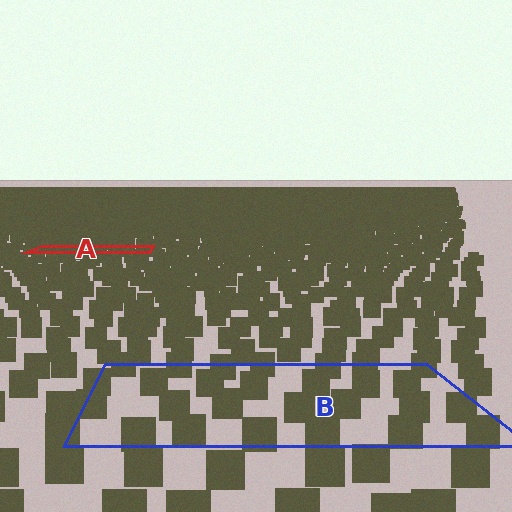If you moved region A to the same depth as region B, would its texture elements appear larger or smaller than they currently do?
They would appear larger. At a closer depth, the same texture elements are projected at a bigger on-screen size.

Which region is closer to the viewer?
Region B is closer. The texture elements there are larger and more spread out.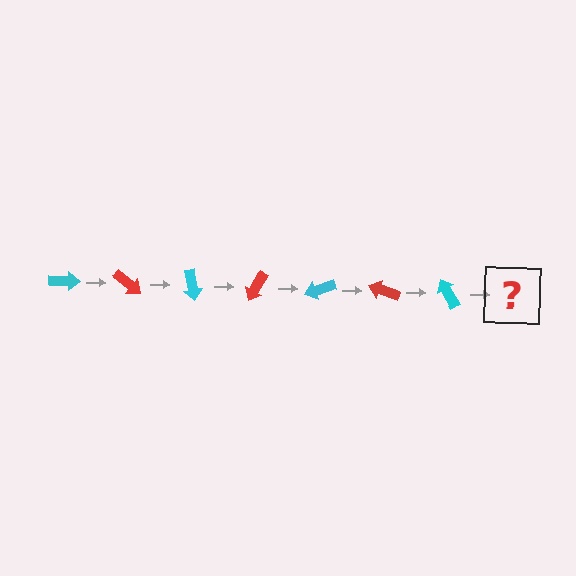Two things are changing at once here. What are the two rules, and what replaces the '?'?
The two rules are that it rotates 40 degrees each step and the color cycles through cyan and red. The '?' should be a red arrow, rotated 280 degrees from the start.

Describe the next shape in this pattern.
It should be a red arrow, rotated 280 degrees from the start.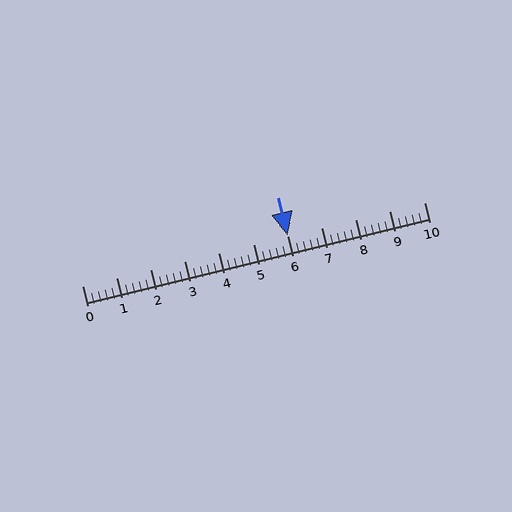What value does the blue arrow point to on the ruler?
The blue arrow points to approximately 6.0.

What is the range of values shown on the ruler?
The ruler shows values from 0 to 10.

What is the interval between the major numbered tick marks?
The major tick marks are spaced 1 units apart.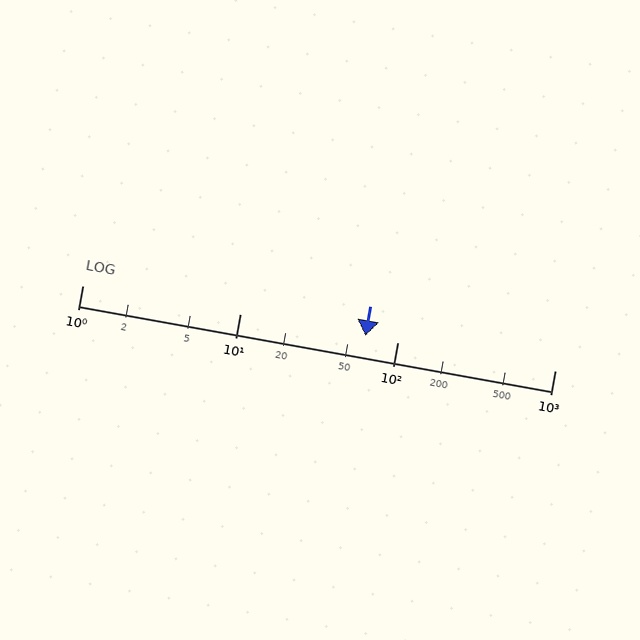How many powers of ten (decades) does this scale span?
The scale spans 3 decades, from 1 to 1000.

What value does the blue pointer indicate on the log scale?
The pointer indicates approximately 63.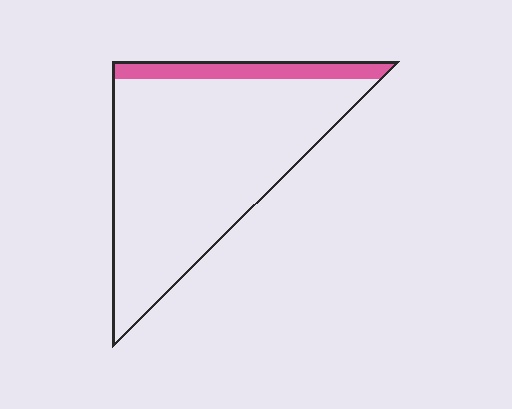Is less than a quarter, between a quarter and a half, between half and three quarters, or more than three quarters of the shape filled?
Less than a quarter.